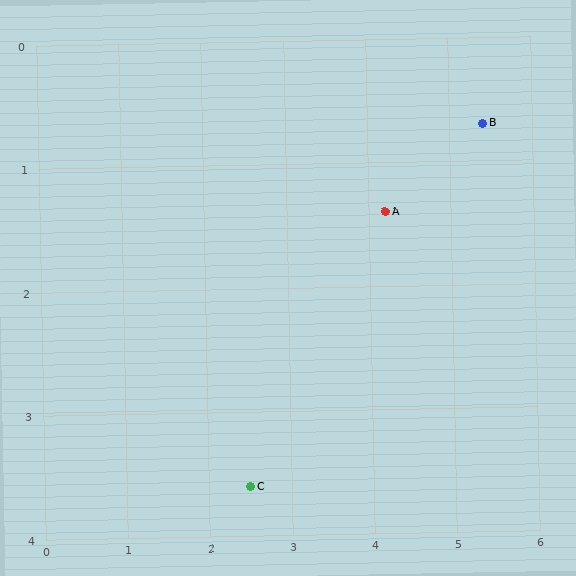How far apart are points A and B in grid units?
Points A and B are about 1.4 grid units apart.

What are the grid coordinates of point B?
Point B is at approximately (5.4, 0.7).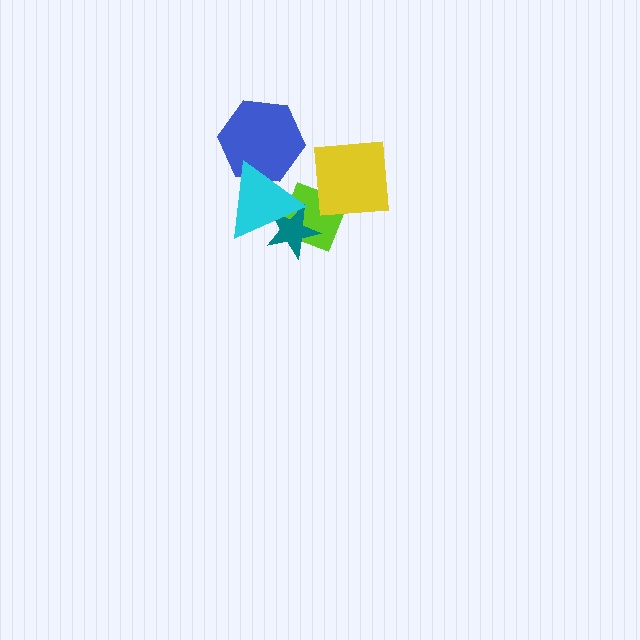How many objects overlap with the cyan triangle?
3 objects overlap with the cyan triangle.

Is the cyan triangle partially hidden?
No, no other shape covers it.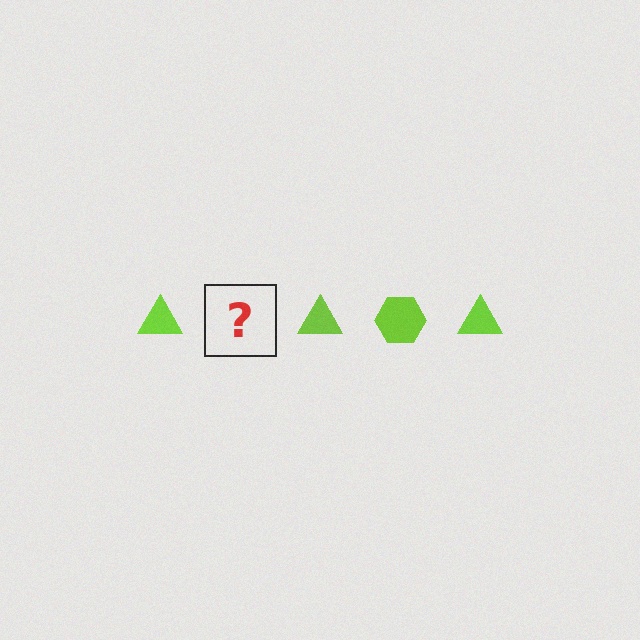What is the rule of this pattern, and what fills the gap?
The rule is that the pattern cycles through triangle, hexagon shapes in lime. The gap should be filled with a lime hexagon.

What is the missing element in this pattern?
The missing element is a lime hexagon.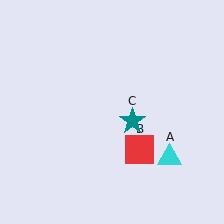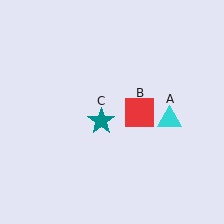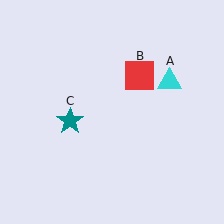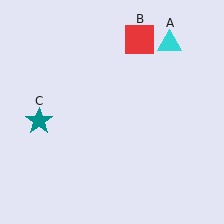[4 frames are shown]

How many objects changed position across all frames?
3 objects changed position: cyan triangle (object A), red square (object B), teal star (object C).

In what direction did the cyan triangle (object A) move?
The cyan triangle (object A) moved up.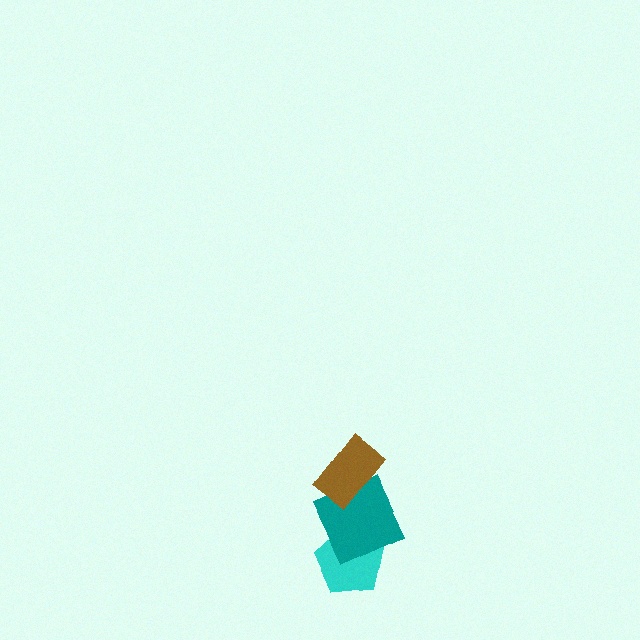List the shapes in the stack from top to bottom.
From top to bottom: the brown rectangle, the teal square, the cyan pentagon.